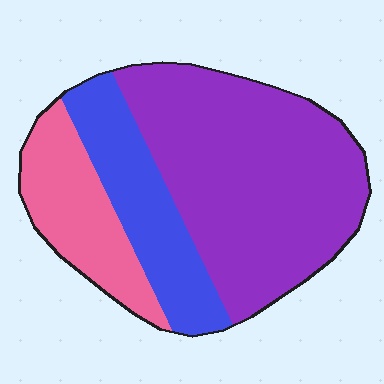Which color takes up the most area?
Purple, at roughly 55%.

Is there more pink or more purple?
Purple.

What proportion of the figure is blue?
Blue covers around 25% of the figure.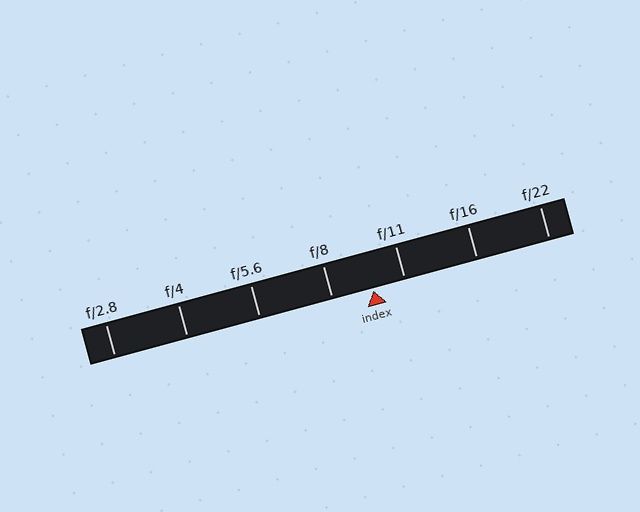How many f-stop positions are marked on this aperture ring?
There are 7 f-stop positions marked.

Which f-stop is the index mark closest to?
The index mark is closest to f/11.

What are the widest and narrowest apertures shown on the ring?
The widest aperture shown is f/2.8 and the narrowest is f/22.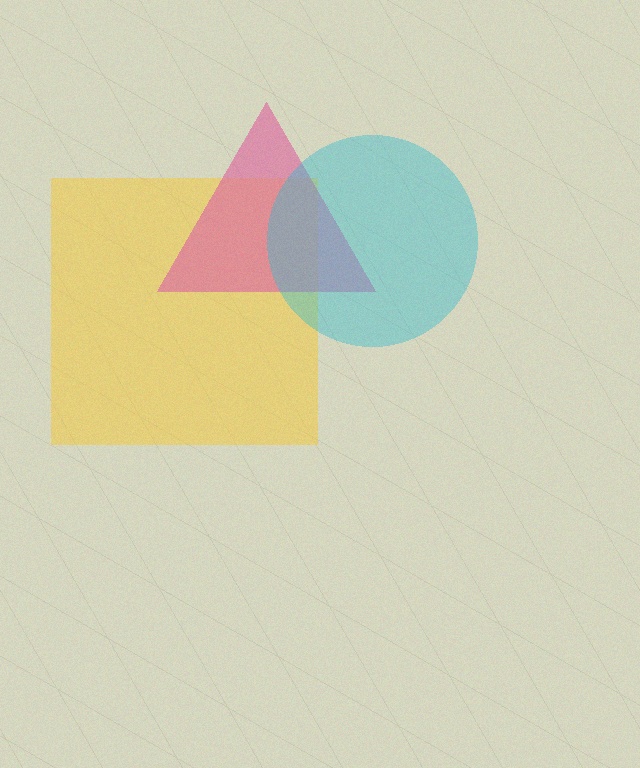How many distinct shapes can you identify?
There are 3 distinct shapes: a yellow square, a pink triangle, a cyan circle.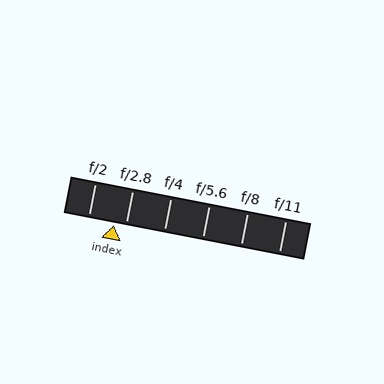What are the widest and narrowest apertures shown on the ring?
The widest aperture shown is f/2 and the narrowest is f/11.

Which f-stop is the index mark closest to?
The index mark is closest to f/2.8.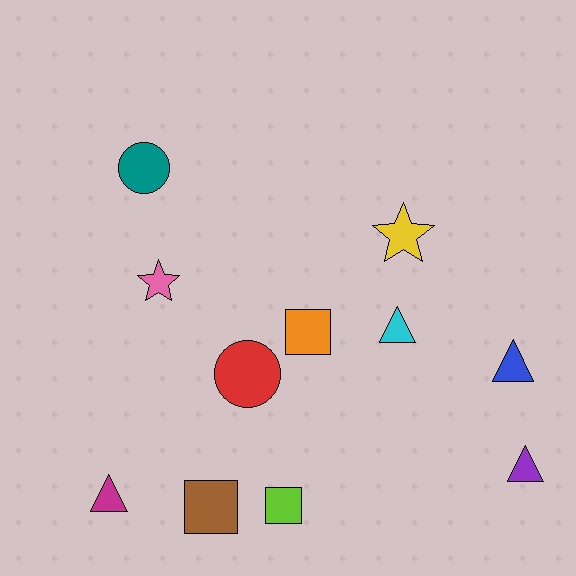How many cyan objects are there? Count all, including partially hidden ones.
There is 1 cyan object.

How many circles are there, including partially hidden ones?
There are 2 circles.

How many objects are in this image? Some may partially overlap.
There are 11 objects.